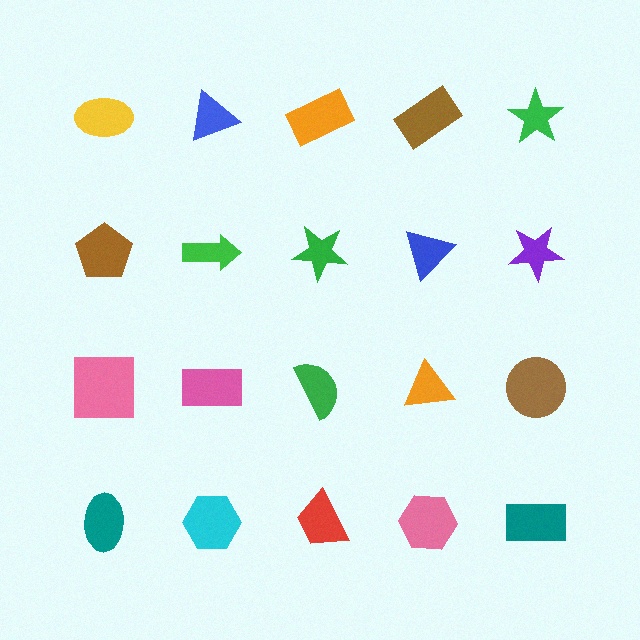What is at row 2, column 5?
A purple star.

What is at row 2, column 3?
A green star.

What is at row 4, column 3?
A red trapezoid.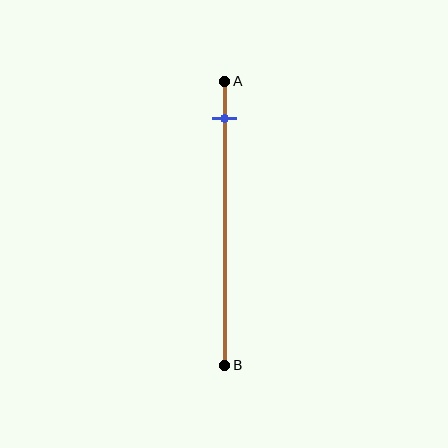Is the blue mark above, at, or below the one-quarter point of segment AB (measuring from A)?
The blue mark is above the one-quarter point of segment AB.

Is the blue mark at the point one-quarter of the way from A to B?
No, the mark is at about 15% from A, not at the 25% one-quarter point.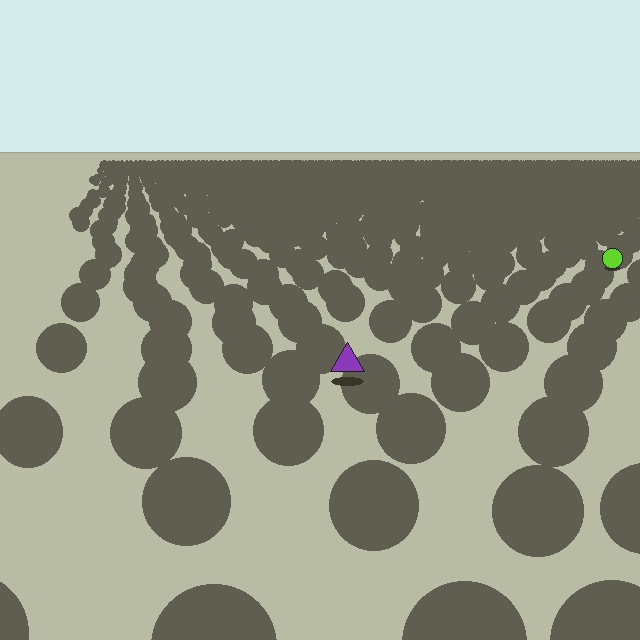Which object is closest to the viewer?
The purple triangle is closest. The texture marks near it are larger and more spread out.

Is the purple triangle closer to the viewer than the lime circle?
Yes. The purple triangle is closer — you can tell from the texture gradient: the ground texture is coarser near it.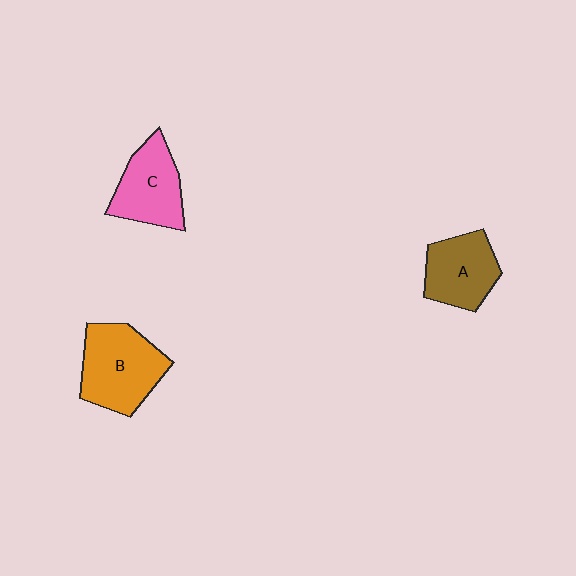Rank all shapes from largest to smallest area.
From largest to smallest: B (orange), C (pink), A (brown).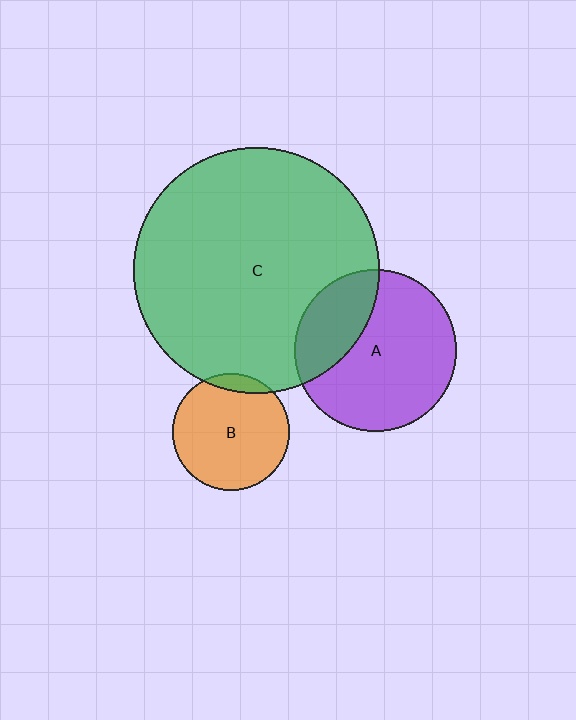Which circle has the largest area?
Circle C (green).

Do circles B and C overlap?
Yes.